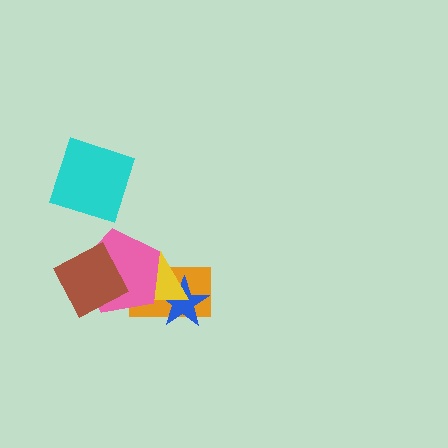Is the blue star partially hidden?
Yes, it is partially covered by another shape.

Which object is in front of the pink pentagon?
The brown diamond is in front of the pink pentagon.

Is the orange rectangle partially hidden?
Yes, it is partially covered by another shape.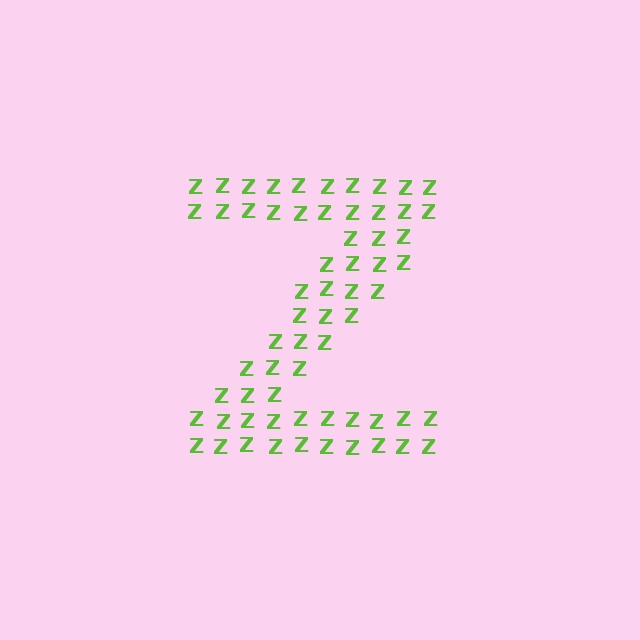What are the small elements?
The small elements are letter Z's.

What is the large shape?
The large shape is the letter Z.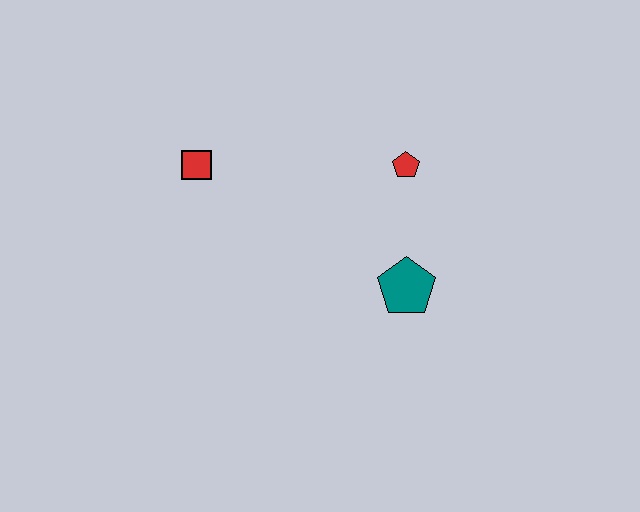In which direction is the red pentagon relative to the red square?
The red pentagon is to the right of the red square.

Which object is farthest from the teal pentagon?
The red square is farthest from the teal pentagon.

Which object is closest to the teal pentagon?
The red pentagon is closest to the teal pentagon.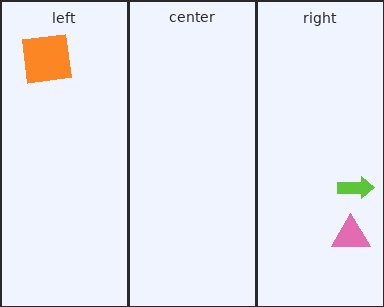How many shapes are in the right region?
2.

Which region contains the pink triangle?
The right region.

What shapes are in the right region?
The pink triangle, the lime arrow.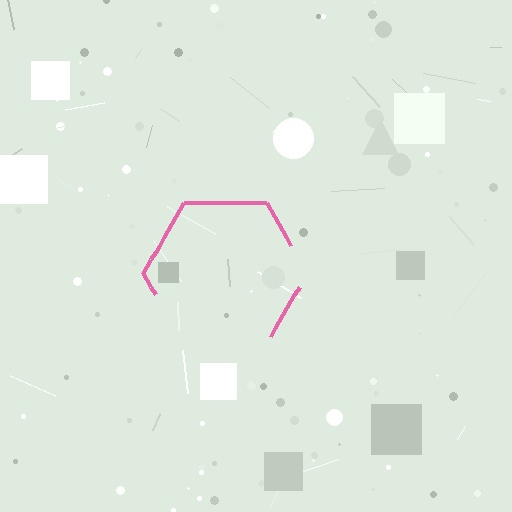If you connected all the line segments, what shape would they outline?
They would outline a hexagon.